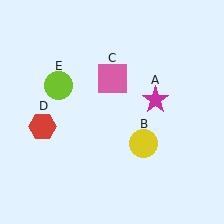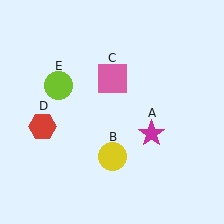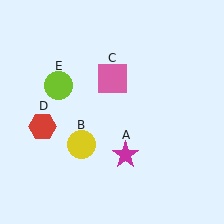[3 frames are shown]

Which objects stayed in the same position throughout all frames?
Pink square (object C) and red hexagon (object D) and lime circle (object E) remained stationary.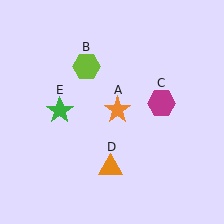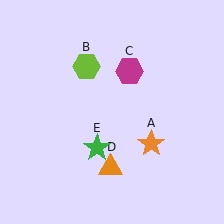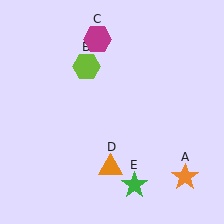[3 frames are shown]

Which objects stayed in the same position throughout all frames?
Lime hexagon (object B) and orange triangle (object D) remained stationary.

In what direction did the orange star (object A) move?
The orange star (object A) moved down and to the right.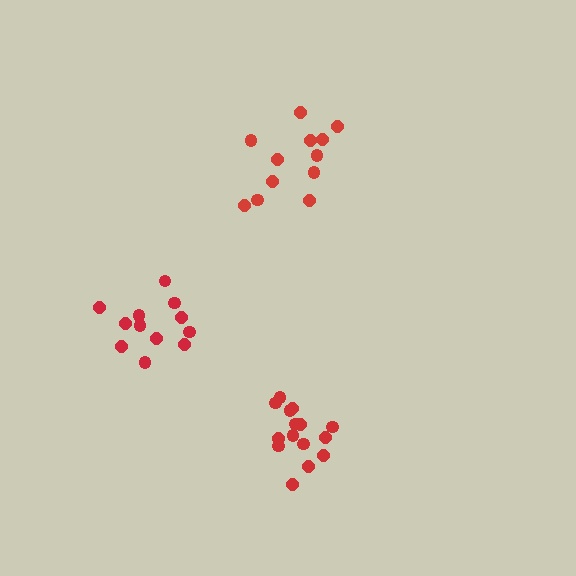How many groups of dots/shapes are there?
There are 3 groups.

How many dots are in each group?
Group 1: 12 dots, Group 2: 12 dots, Group 3: 15 dots (39 total).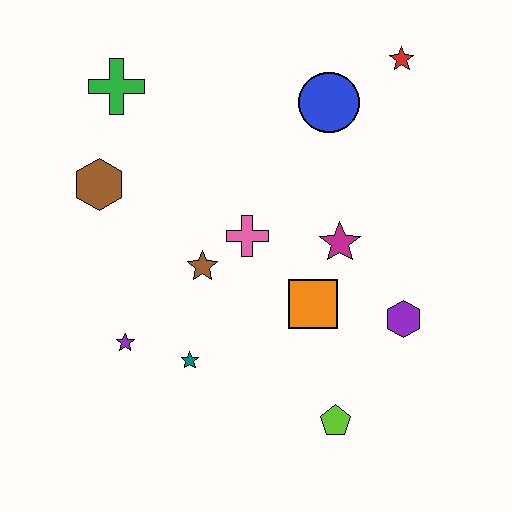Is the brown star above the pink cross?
No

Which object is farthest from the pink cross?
The red star is farthest from the pink cross.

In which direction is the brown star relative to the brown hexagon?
The brown star is to the right of the brown hexagon.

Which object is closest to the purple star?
The teal star is closest to the purple star.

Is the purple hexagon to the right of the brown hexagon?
Yes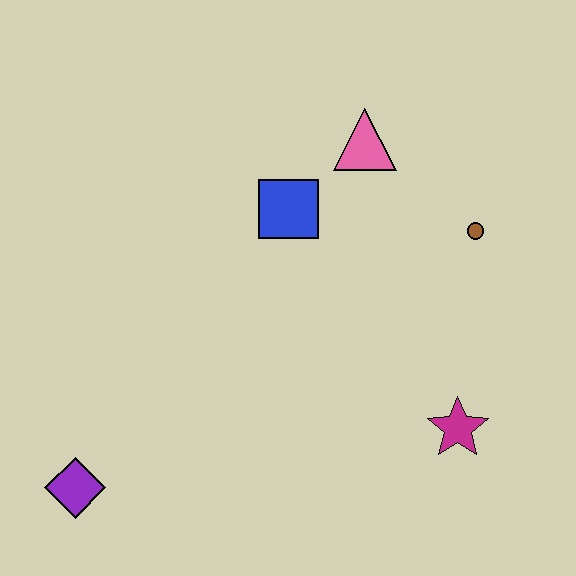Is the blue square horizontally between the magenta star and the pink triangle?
No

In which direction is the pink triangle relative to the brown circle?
The pink triangle is to the left of the brown circle.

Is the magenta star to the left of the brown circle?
Yes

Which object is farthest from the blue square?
The purple diamond is farthest from the blue square.